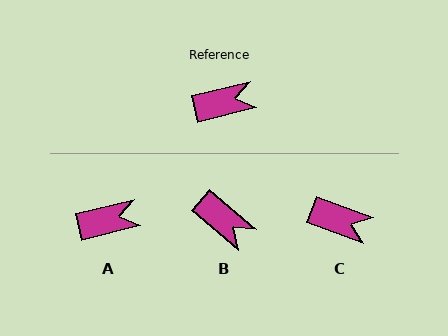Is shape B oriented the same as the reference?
No, it is off by about 54 degrees.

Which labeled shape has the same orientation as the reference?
A.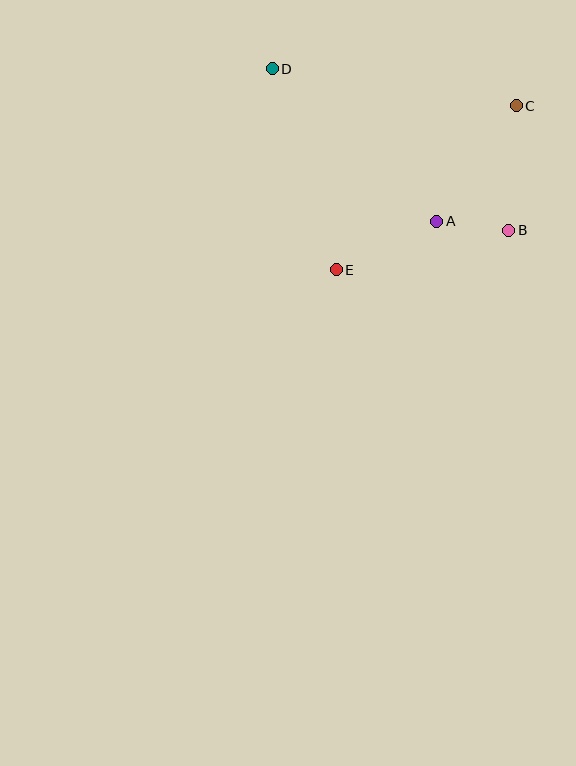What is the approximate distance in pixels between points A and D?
The distance between A and D is approximately 224 pixels.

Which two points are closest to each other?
Points A and B are closest to each other.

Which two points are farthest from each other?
Points B and D are farthest from each other.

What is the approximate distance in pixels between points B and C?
The distance between B and C is approximately 124 pixels.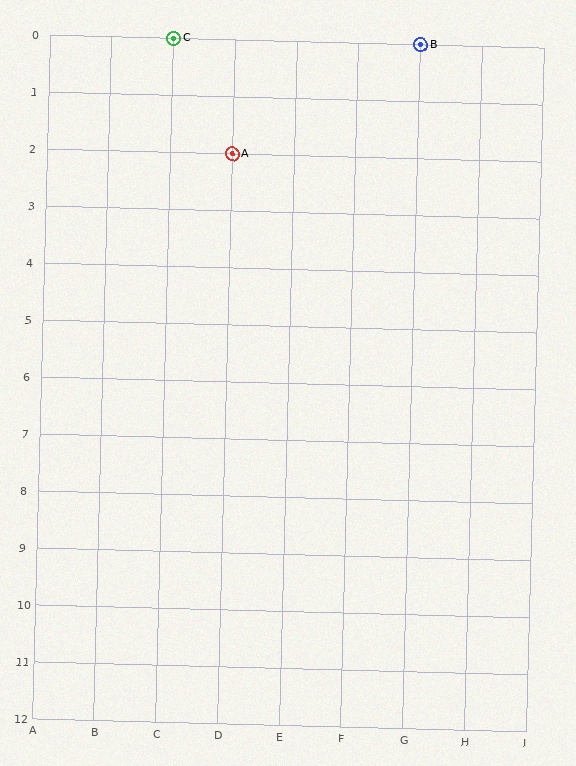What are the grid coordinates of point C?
Point C is at grid coordinates (C, 0).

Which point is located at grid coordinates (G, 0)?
Point B is at (G, 0).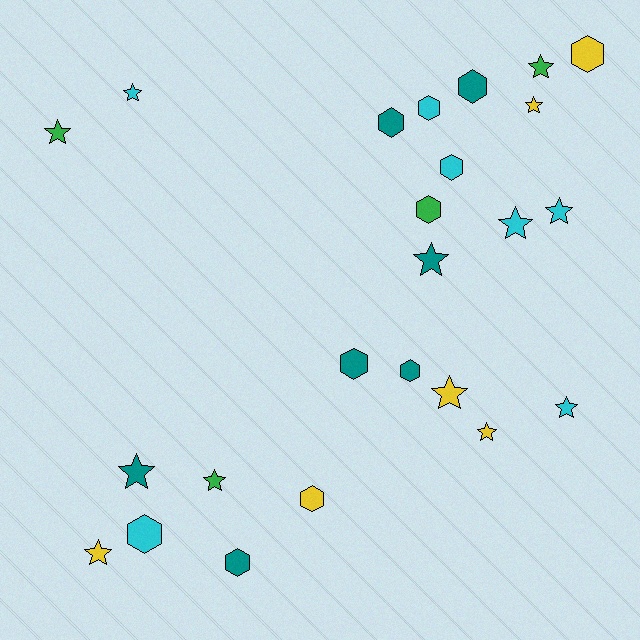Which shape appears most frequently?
Star, with 13 objects.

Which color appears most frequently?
Teal, with 7 objects.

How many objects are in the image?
There are 24 objects.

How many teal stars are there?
There are 2 teal stars.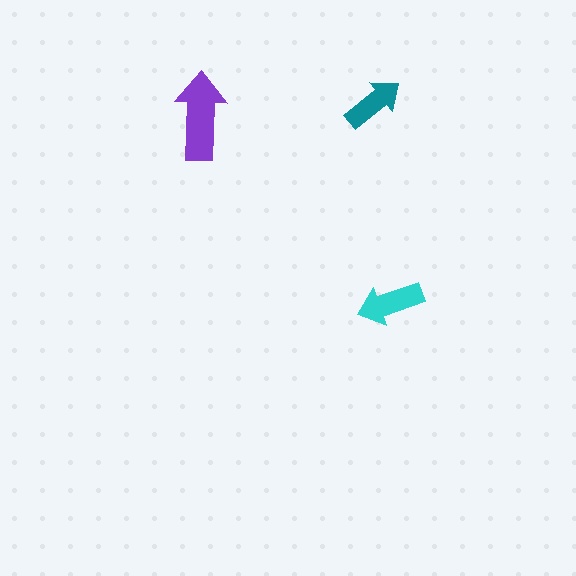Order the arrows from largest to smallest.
the purple one, the cyan one, the teal one.